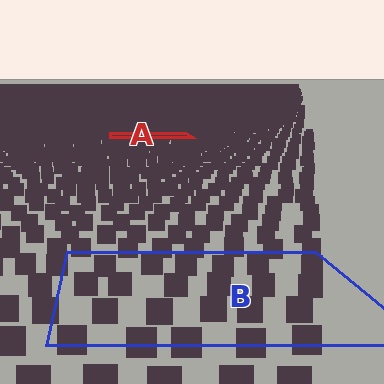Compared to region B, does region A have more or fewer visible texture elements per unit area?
Region A has more texture elements per unit area — they are packed more densely because it is farther away.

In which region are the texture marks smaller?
The texture marks are smaller in region A, because it is farther away.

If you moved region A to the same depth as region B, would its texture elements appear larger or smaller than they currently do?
They would appear larger. At a closer depth, the same texture elements are projected at a bigger on-screen size.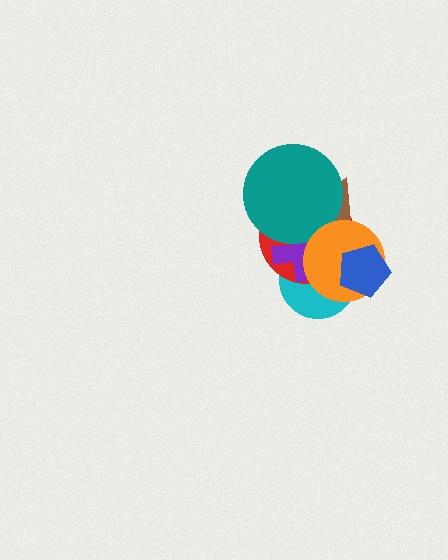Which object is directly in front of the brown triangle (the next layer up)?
The teal circle is directly in front of the brown triangle.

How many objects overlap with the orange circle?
5 objects overlap with the orange circle.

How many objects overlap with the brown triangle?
6 objects overlap with the brown triangle.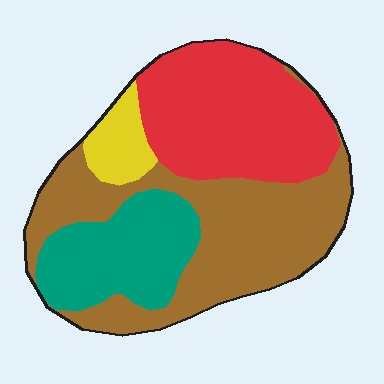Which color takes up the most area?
Brown, at roughly 40%.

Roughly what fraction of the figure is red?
Red takes up about one third (1/3) of the figure.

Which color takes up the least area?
Yellow, at roughly 5%.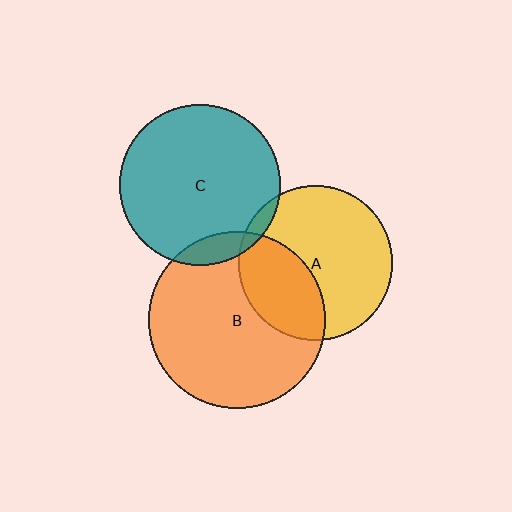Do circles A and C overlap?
Yes.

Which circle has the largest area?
Circle B (orange).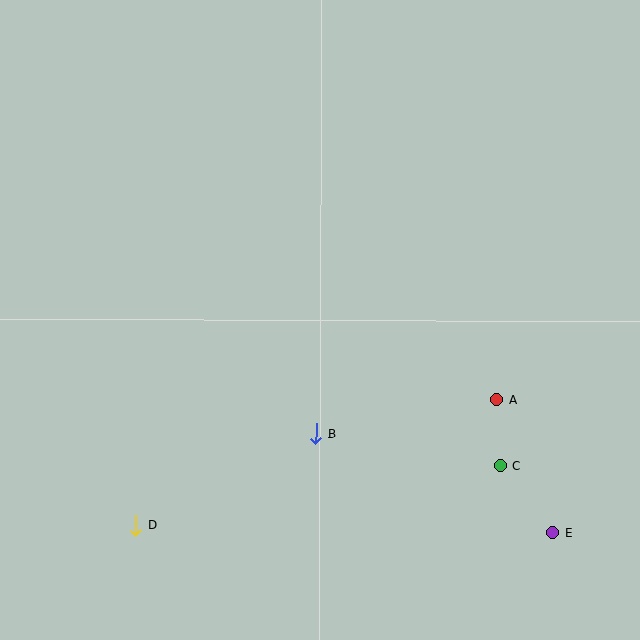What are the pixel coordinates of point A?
Point A is at (496, 399).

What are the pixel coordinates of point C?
Point C is at (501, 466).